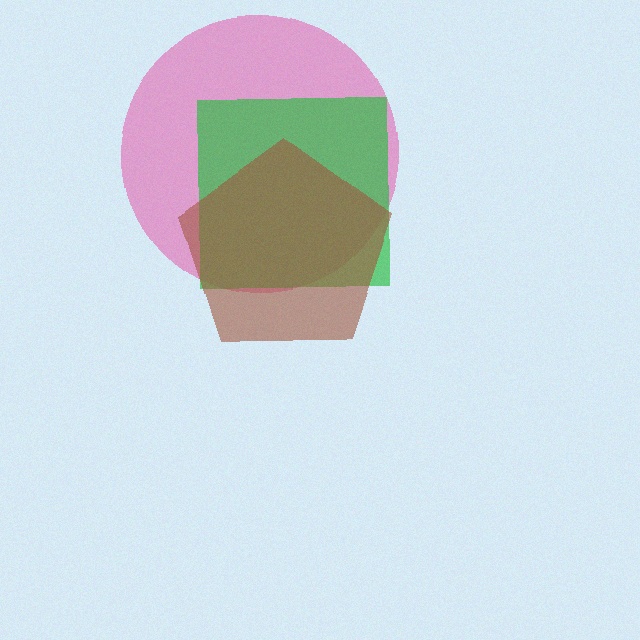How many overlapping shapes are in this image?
There are 3 overlapping shapes in the image.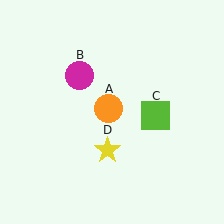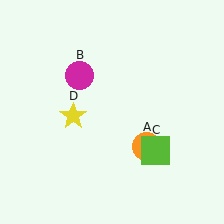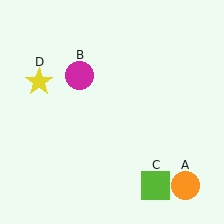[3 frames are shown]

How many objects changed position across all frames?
3 objects changed position: orange circle (object A), lime square (object C), yellow star (object D).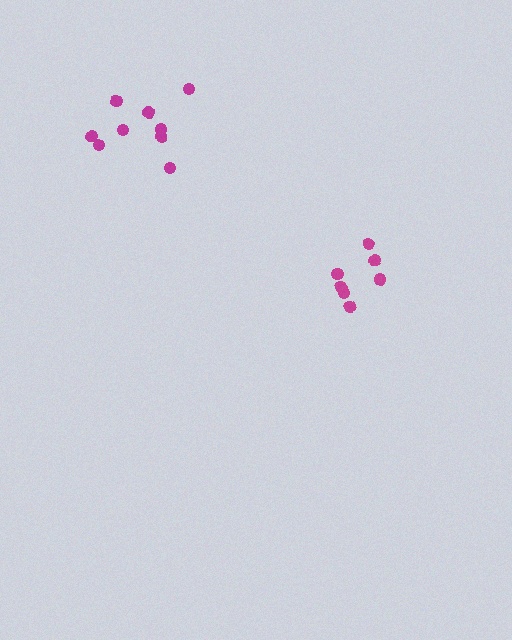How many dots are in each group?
Group 1: 7 dots, Group 2: 9 dots (16 total).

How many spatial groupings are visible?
There are 2 spatial groupings.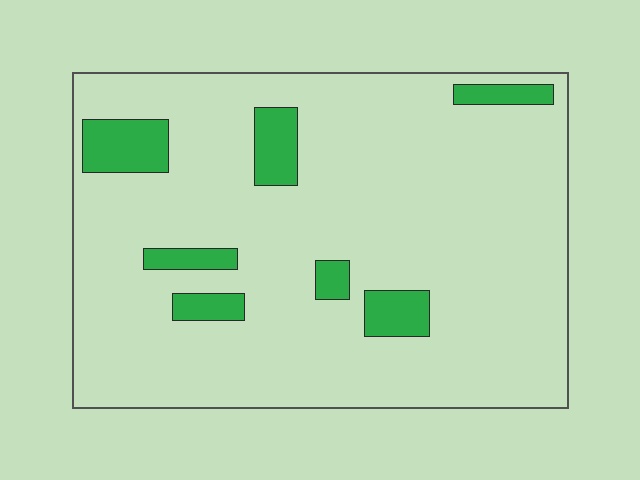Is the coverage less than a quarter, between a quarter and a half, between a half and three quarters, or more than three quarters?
Less than a quarter.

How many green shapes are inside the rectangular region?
7.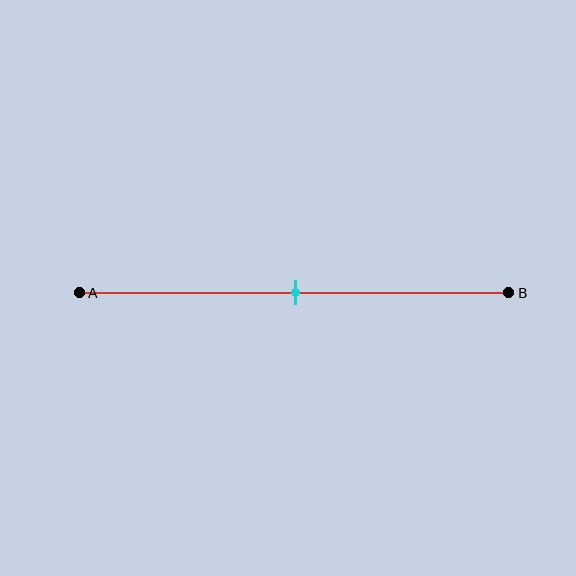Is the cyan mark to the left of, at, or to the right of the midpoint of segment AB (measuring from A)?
The cyan mark is approximately at the midpoint of segment AB.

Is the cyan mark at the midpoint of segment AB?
Yes, the mark is approximately at the midpoint.